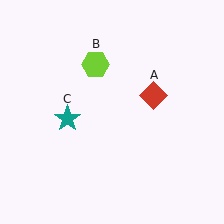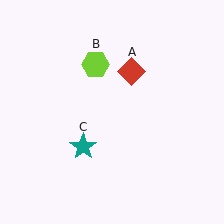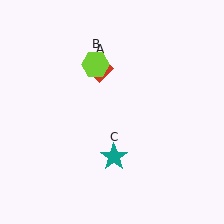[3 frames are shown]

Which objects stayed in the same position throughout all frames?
Lime hexagon (object B) remained stationary.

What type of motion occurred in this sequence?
The red diamond (object A), teal star (object C) rotated counterclockwise around the center of the scene.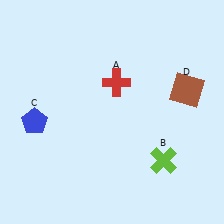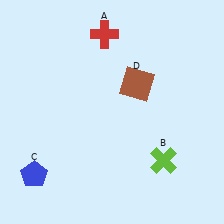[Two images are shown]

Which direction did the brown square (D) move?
The brown square (D) moved left.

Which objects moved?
The objects that moved are: the red cross (A), the blue pentagon (C), the brown square (D).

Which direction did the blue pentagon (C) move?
The blue pentagon (C) moved down.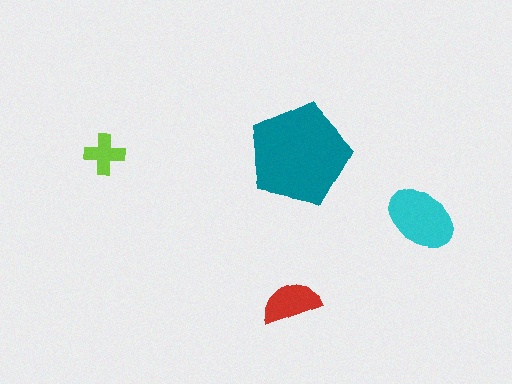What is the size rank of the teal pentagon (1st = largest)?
1st.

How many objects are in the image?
There are 4 objects in the image.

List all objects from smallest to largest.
The lime cross, the red semicircle, the cyan ellipse, the teal pentagon.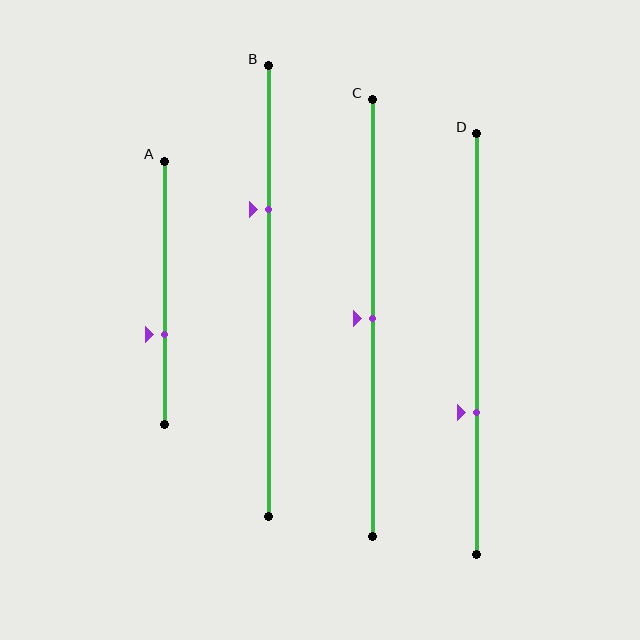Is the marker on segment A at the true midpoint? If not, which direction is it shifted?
No, the marker on segment A is shifted downward by about 16% of the segment length.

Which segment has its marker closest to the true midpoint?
Segment C has its marker closest to the true midpoint.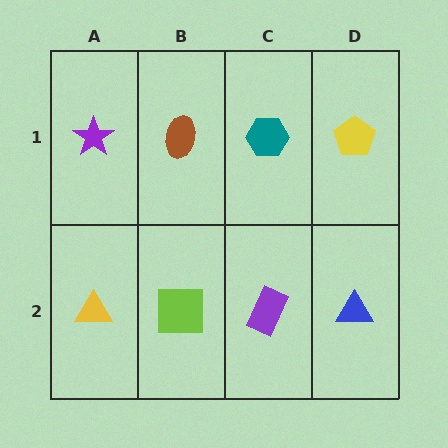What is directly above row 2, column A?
A purple star.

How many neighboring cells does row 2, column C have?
3.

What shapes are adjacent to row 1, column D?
A blue triangle (row 2, column D), a teal hexagon (row 1, column C).